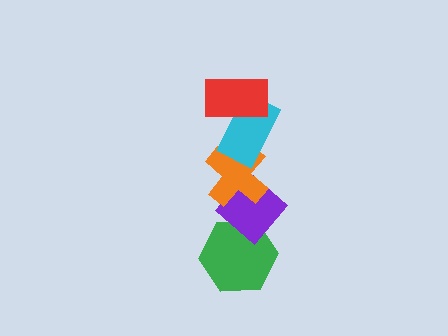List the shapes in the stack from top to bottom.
From top to bottom: the red rectangle, the cyan rectangle, the orange cross, the purple diamond, the green hexagon.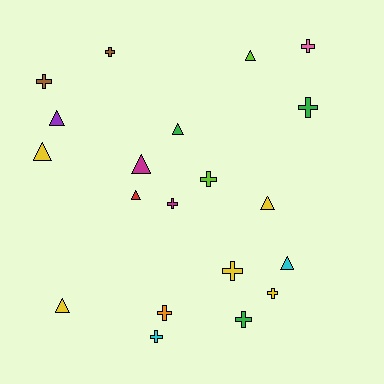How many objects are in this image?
There are 20 objects.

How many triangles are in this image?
There are 9 triangles.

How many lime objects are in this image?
There are 2 lime objects.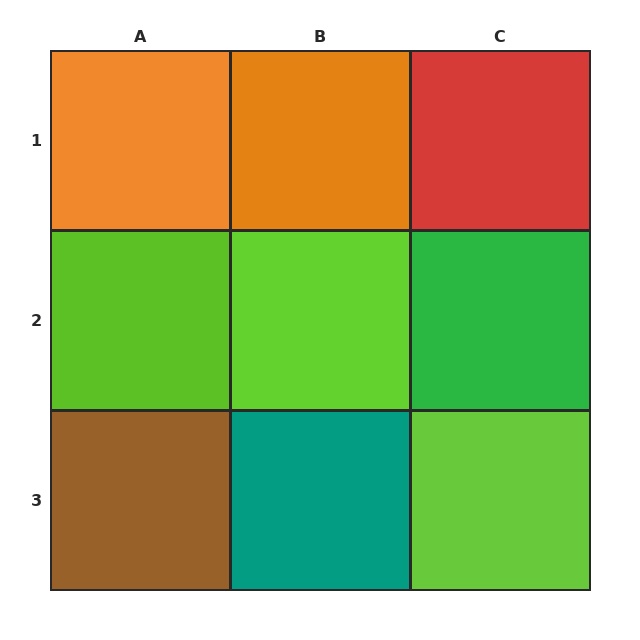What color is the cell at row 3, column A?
Brown.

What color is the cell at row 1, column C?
Red.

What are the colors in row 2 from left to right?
Lime, lime, green.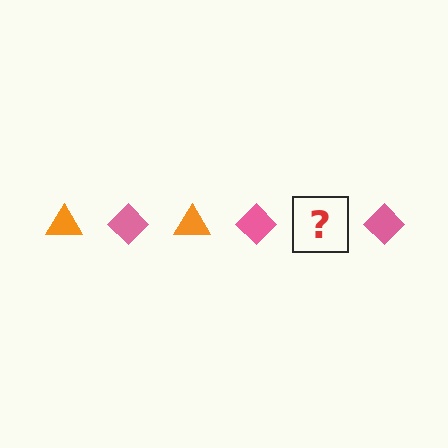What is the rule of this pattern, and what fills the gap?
The rule is that the pattern alternates between orange triangle and pink diamond. The gap should be filled with an orange triangle.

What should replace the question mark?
The question mark should be replaced with an orange triangle.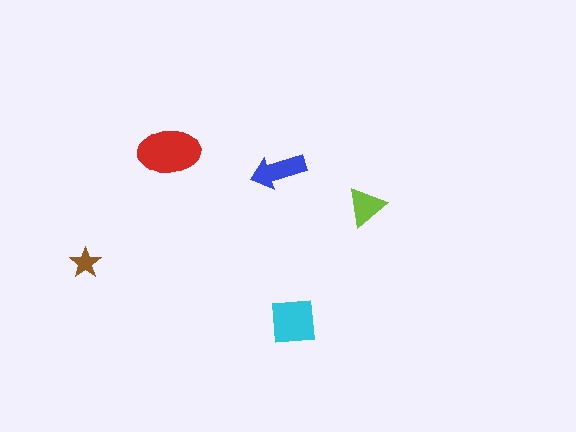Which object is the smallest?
The brown star.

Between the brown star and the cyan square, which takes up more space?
The cyan square.